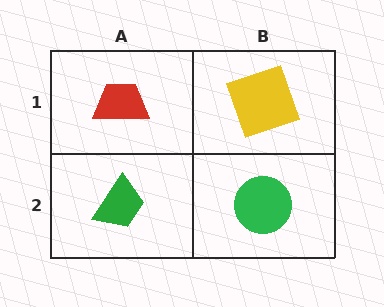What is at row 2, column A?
A green trapezoid.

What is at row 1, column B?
A yellow square.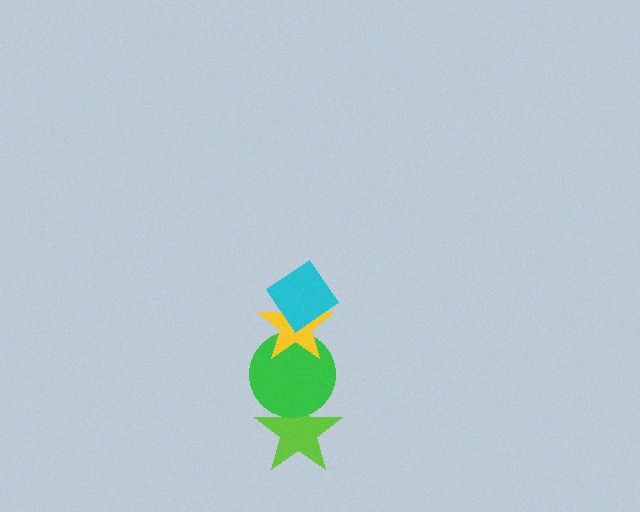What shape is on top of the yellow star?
The cyan diamond is on top of the yellow star.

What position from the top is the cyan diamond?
The cyan diamond is 1st from the top.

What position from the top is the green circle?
The green circle is 3rd from the top.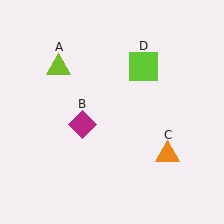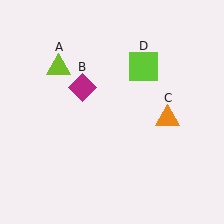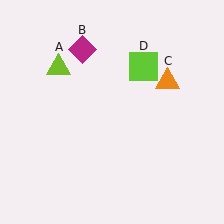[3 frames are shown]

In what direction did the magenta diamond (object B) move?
The magenta diamond (object B) moved up.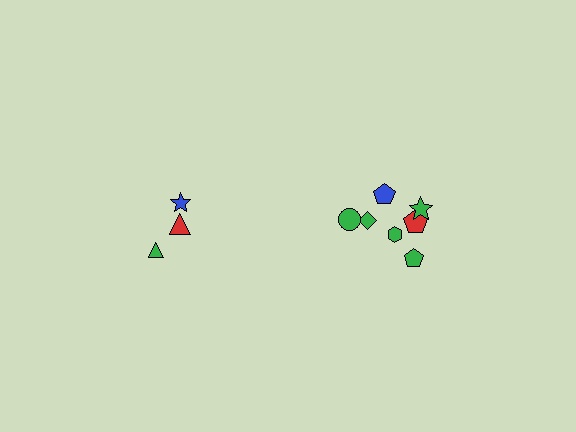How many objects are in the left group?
There are 3 objects.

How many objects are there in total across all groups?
There are 10 objects.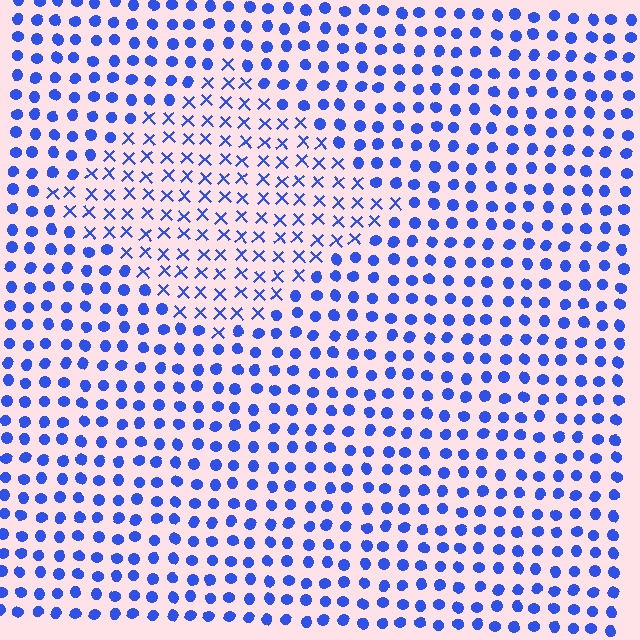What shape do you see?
I see a diamond.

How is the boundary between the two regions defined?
The boundary is defined by a change in element shape: X marks inside vs. circles outside. All elements share the same color and spacing.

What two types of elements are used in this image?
The image uses X marks inside the diamond region and circles outside it.